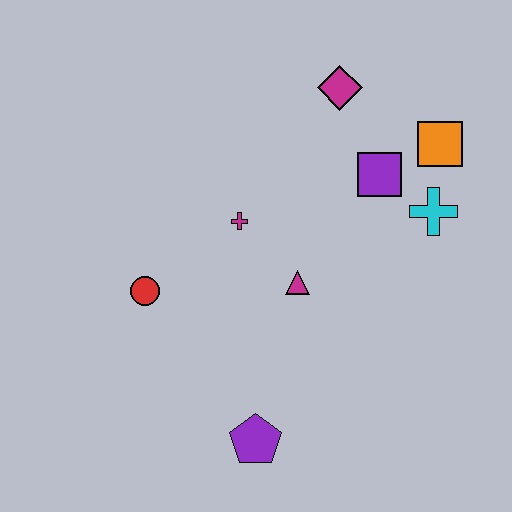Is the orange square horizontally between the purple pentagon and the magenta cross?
No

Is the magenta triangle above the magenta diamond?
No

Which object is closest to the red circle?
The magenta cross is closest to the red circle.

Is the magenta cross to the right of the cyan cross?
No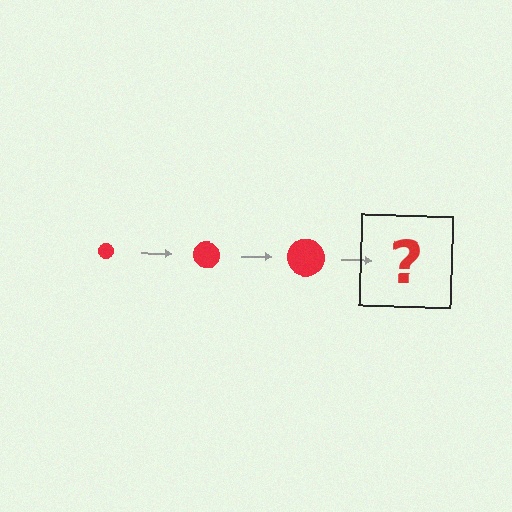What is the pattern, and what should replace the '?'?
The pattern is that the circle gets progressively larger each step. The '?' should be a red circle, larger than the previous one.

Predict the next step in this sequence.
The next step is a red circle, larger than the previous one.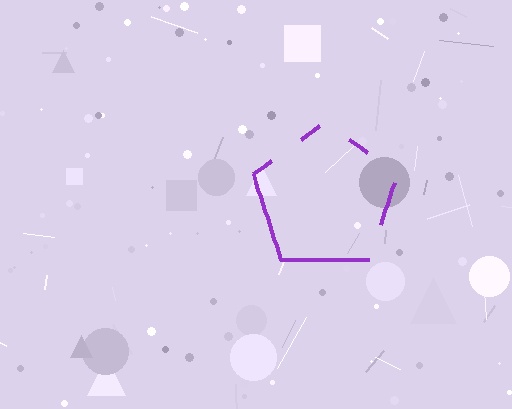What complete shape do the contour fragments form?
The contour fragments form a pentagon.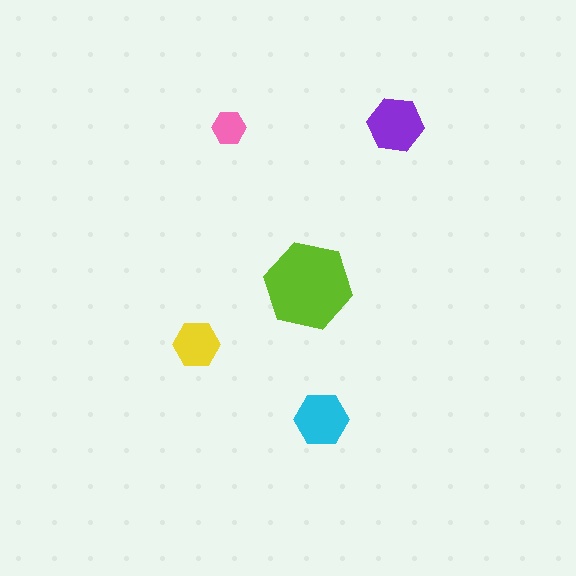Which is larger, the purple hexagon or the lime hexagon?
The lime one.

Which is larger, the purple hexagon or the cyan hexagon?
The purple one.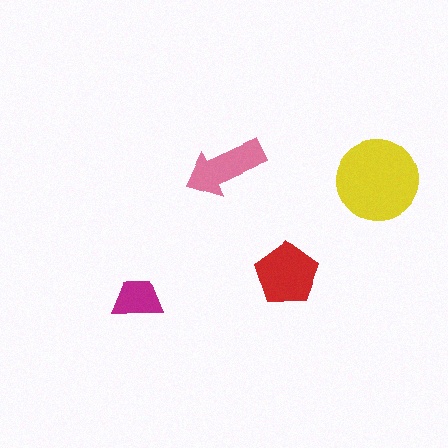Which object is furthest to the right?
The yellow circle is rightmost.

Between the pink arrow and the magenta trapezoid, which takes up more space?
The pink arrow.